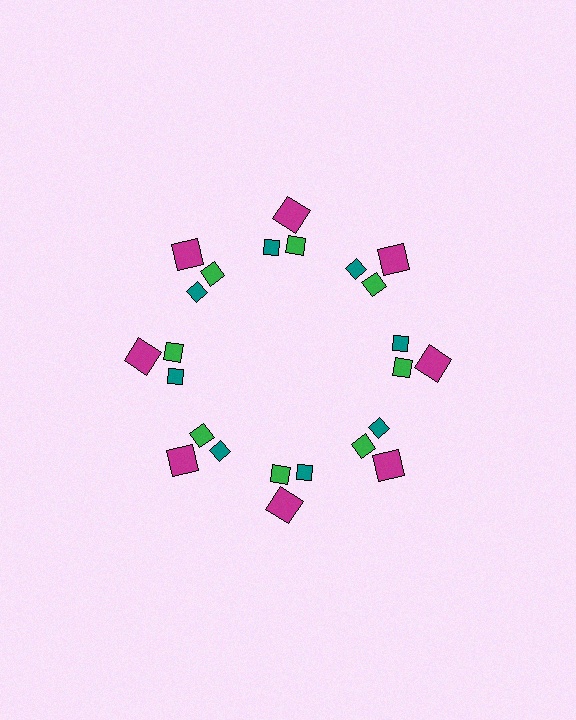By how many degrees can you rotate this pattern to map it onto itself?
The pattern maps onto itself every 45 degrees of rotation.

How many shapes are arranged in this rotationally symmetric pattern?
There are 24 shapes, arranged in 8 groups of 3.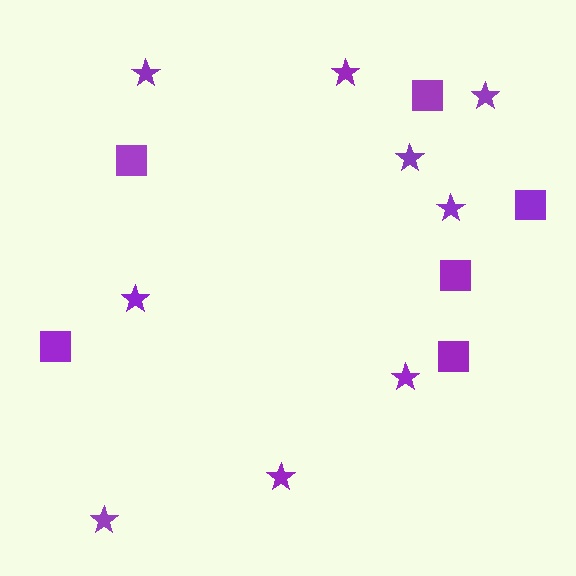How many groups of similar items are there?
There are 2 groups: one group of stars (9) and one group of squares (6).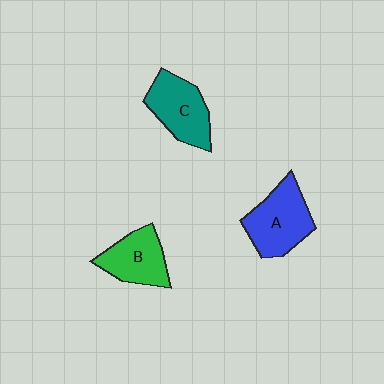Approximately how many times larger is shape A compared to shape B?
Approximately 1.2 times.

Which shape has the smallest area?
Shape B (green).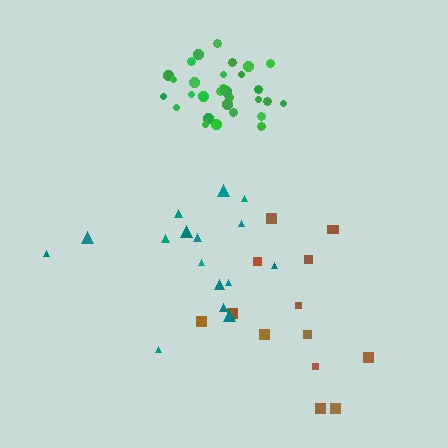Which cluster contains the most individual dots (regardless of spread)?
Green (30).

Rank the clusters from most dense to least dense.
green, teal, brown.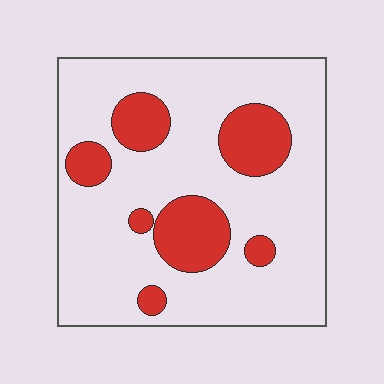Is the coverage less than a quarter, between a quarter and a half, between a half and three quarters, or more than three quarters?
Less than a quarter.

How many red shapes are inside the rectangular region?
7.